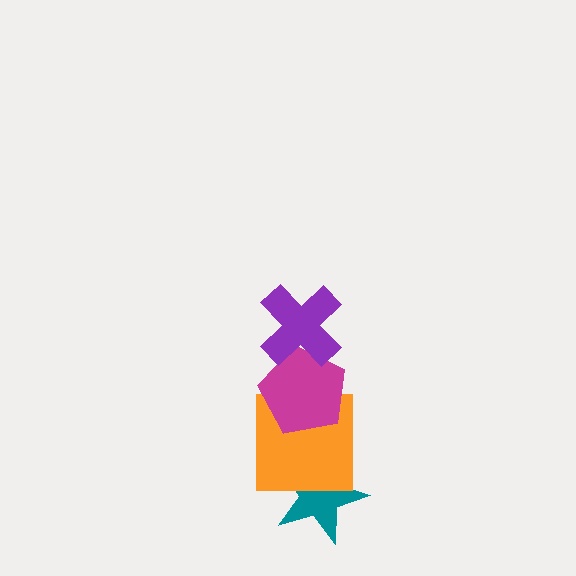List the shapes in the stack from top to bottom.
From top to bottom: the purple cross, the magenta pentagon, the orange square, the teal star.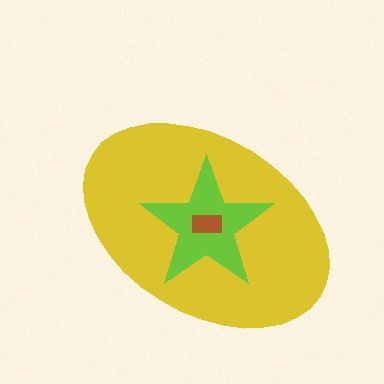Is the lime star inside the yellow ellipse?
Yes.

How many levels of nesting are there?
3.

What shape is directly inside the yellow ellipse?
The lime star.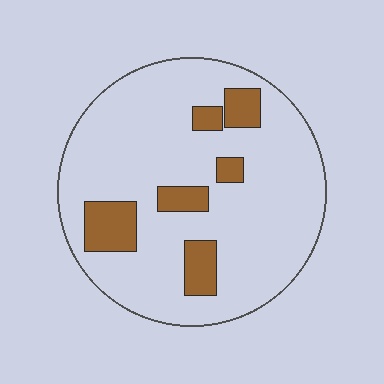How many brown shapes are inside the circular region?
6.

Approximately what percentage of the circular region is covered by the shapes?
Approximately 15%.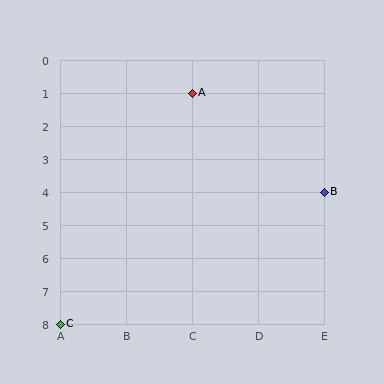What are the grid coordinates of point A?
Point A is at grid coordinates (C, 1).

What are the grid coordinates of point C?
Point C is at grid coordinates (A, 8).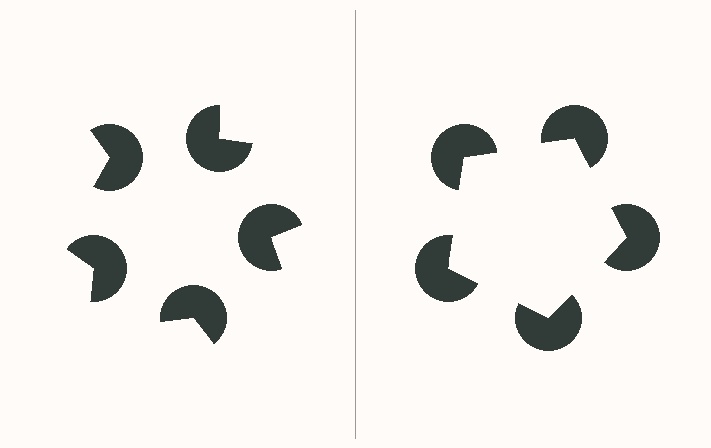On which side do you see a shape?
An illusory pentagon appears on the right side. On the left side the wedge cuts are rotated, so no coherent shape forms.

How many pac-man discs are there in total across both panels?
10 — 5 on each side.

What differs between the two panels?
The pac-man discs are positioned identically on both sides; only the wedge orientations differ. On the right they align to a pentagon; on the left they are misaligned.